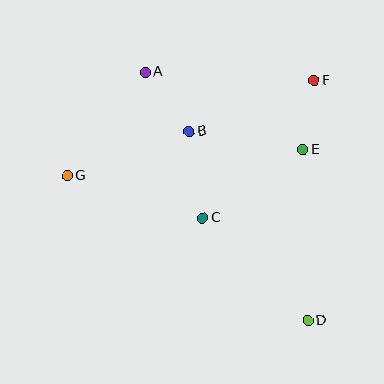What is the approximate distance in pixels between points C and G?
The distance between C and G is approximately 142 pixels.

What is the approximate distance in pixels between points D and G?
The distance between D and G is approximately 281 pixels.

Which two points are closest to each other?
Points E and F are closest to each other.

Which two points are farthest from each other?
Points A and D are farthest from each other.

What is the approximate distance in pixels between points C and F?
The distance between C and F is approximately 177 pixels.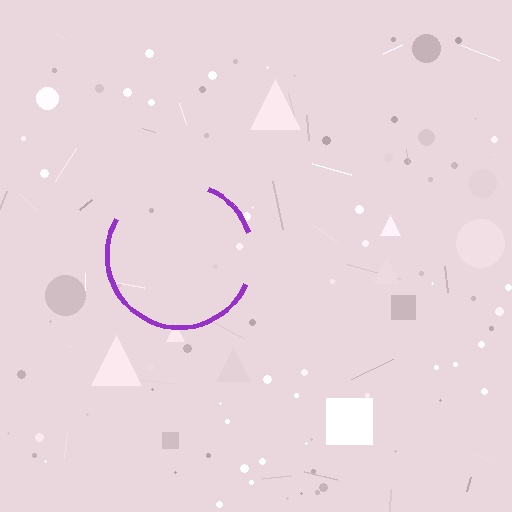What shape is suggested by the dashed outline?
The dashed outline suggests a circle.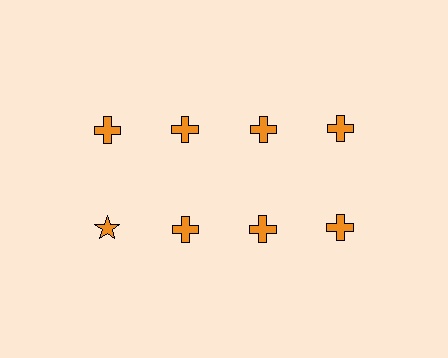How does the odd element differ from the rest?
It has a different shape: star instead of cross.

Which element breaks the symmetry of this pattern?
The orange star in the second row, leftmost column breaks the symmetry. All other shapes are orange crosses.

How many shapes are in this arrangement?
There are 8 shapes arranged in a grid pattern.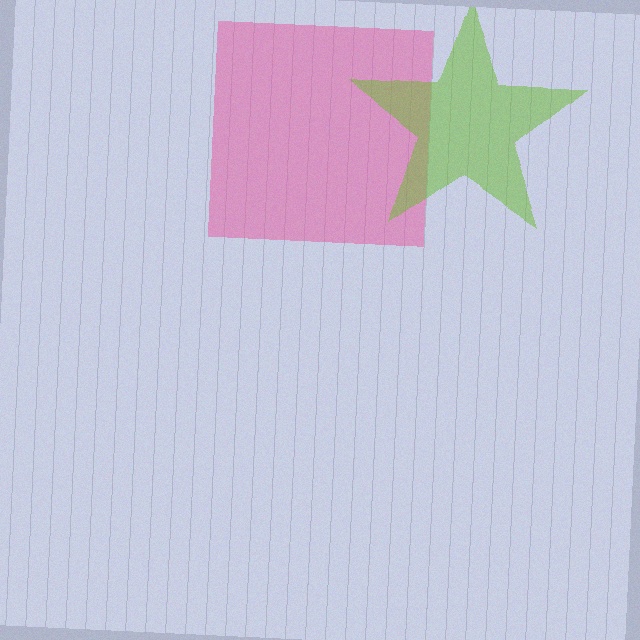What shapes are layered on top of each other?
The layered shapes are: a pink square, a lime star.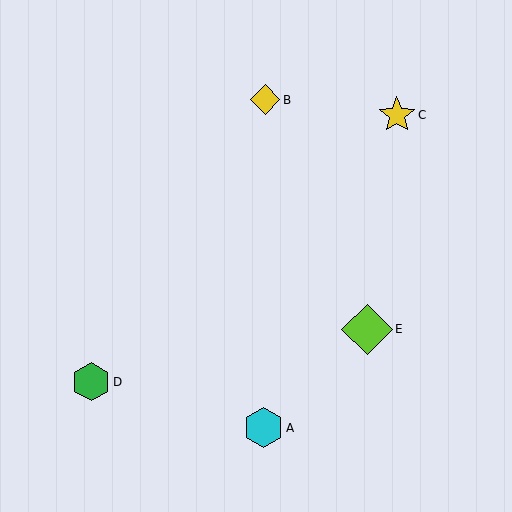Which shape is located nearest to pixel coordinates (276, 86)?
The yellow diamond (labeled B) at (265, 100) is nearest to that location.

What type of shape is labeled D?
Shape D is a green hexagon.